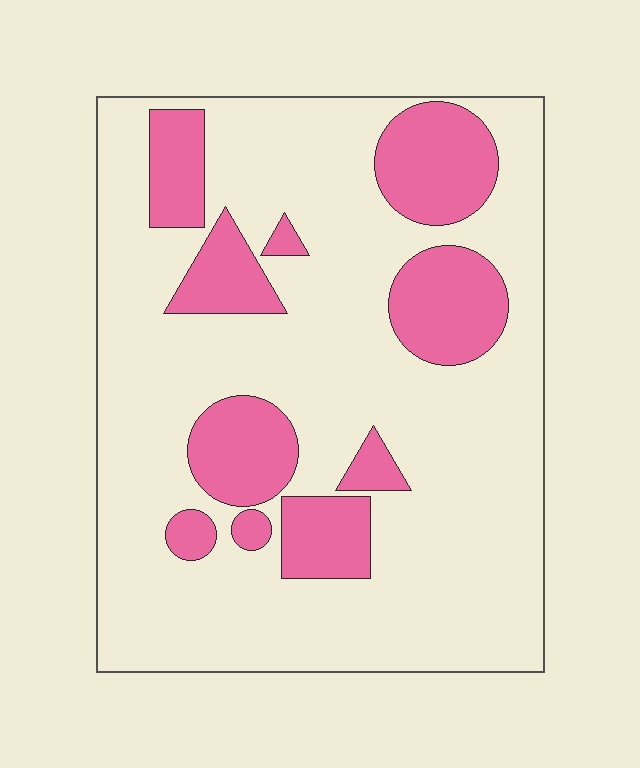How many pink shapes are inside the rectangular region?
10.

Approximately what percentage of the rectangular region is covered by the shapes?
Approximately 25%.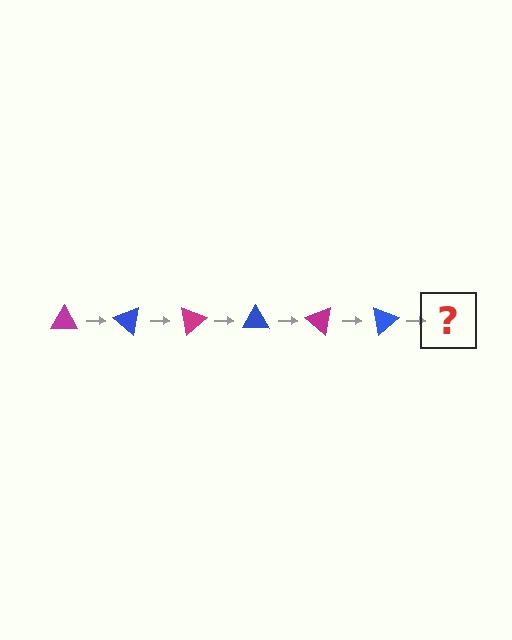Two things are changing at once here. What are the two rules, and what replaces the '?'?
The two rules are that it rotates 40 degrees each step and the color cycles through magenta and blue. The '?' should be a magenta triangle, rotated 240 degrees from the start.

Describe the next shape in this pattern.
It should be a magenta triangle, rotated 240 degrees from the start.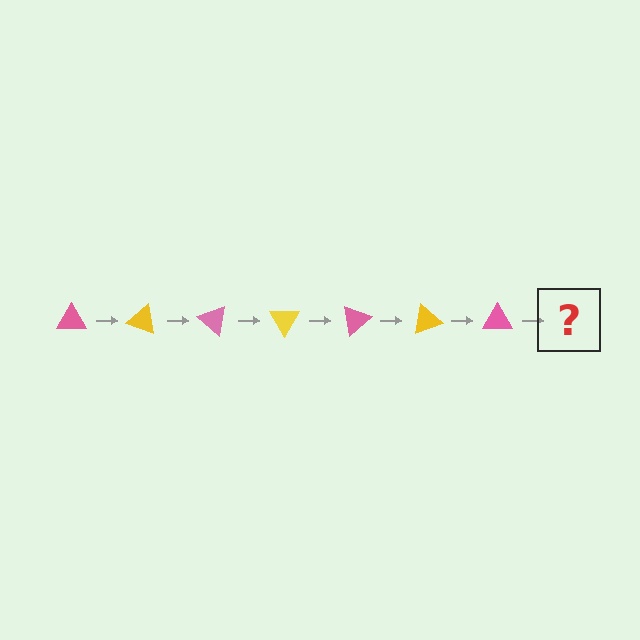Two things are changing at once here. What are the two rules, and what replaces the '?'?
The two rules are that it rotates 20 degrees each step and the color cycles through pink and yellow. The '?' should be a yellow triangle, rotated 140 degrees from the start.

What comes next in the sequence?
The next element should be a yellow triangle, rotated 140 degrees from the start.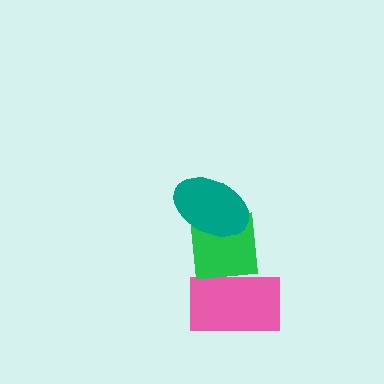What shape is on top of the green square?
The teal ellipse is on top of the green square.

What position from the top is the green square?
The green square is 2nd from the top.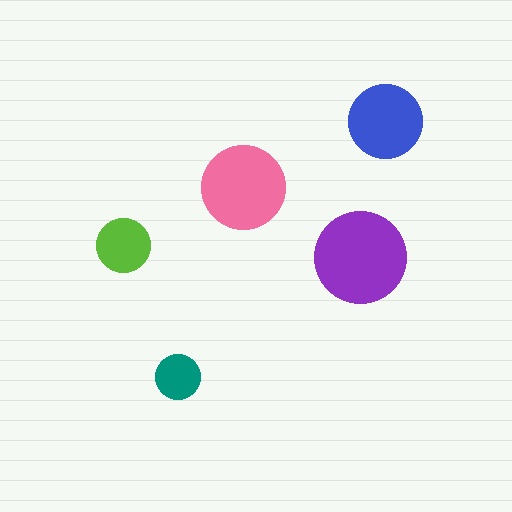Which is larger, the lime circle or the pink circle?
The pink one.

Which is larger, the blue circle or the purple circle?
The purple one.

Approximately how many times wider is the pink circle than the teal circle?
About 2 times wider.